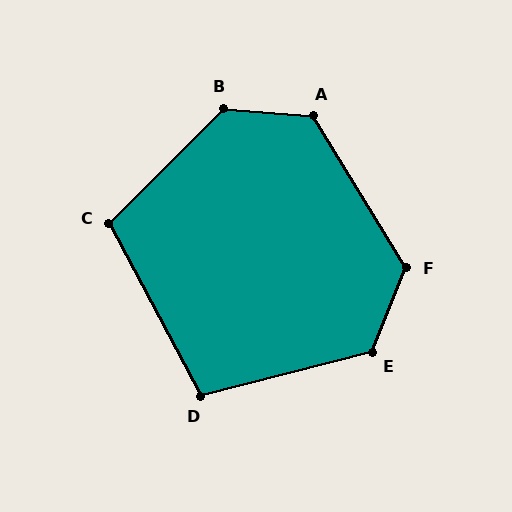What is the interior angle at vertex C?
Approximately 107 degrees (obtuse).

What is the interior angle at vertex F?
Approximately 126 degrees (obtuse).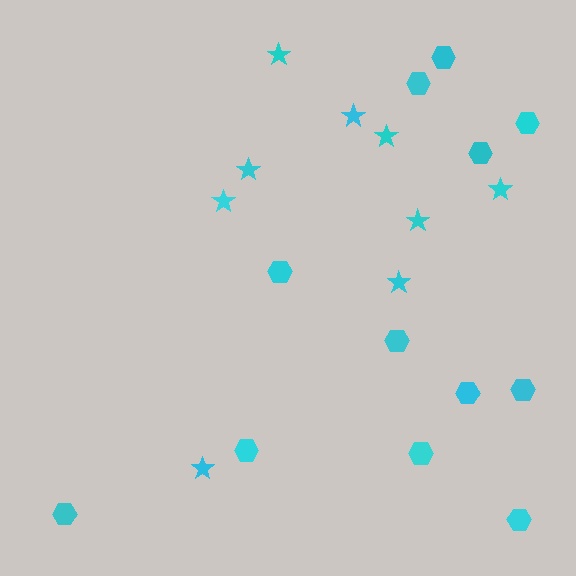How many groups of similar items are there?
There are 2 groups: one group of hexagons (12) and one group of stars (9).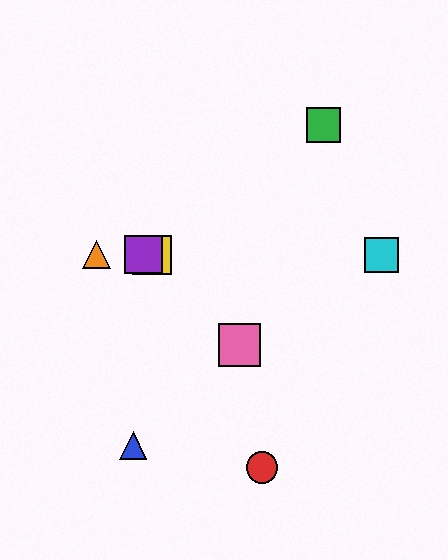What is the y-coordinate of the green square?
The green square is at y≈125.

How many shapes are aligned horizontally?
4 shapes (the yellow square, the purple square, the orange triangle, the cyan square) are aligned horizontally.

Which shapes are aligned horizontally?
The yellow square, the purple square, the orange triangle, the cyan square are aligned horizontally.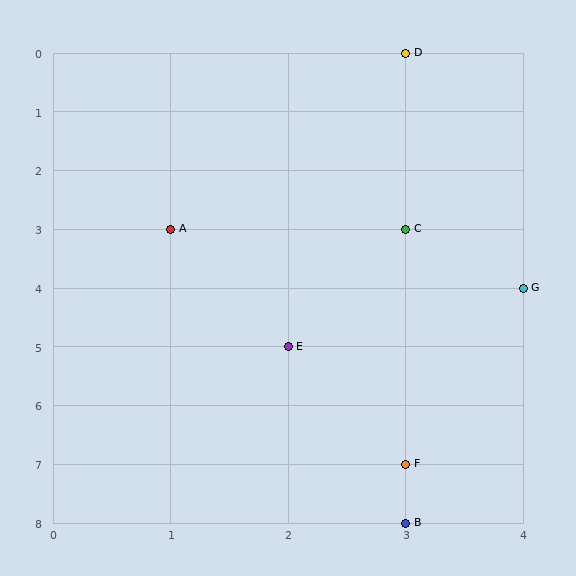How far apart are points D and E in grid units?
Points D and E are 1 column and 5 rows apart (about 5.1 grid units diagonally).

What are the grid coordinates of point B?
Point B is at grid coordinates (3, 8).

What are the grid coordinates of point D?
Point D is at grid coordinates (3, 0).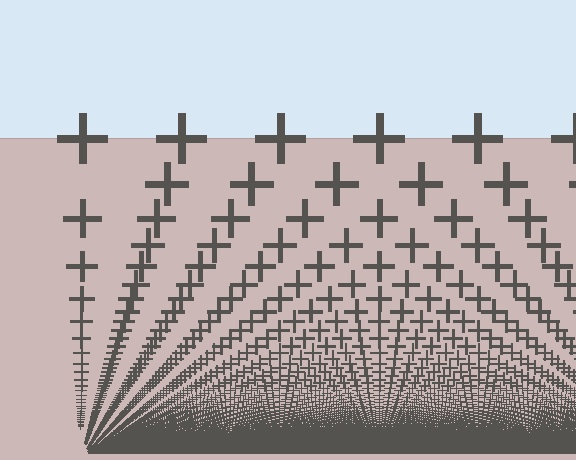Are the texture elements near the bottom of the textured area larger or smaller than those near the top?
Smaller. The gradient is inverted — elements near the bottom are smaller and denser.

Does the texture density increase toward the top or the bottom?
Density increases toward the bottom.